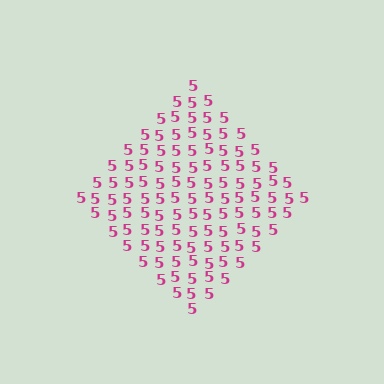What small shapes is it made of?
It is made of small digit 5's.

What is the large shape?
The large shape is a diamond.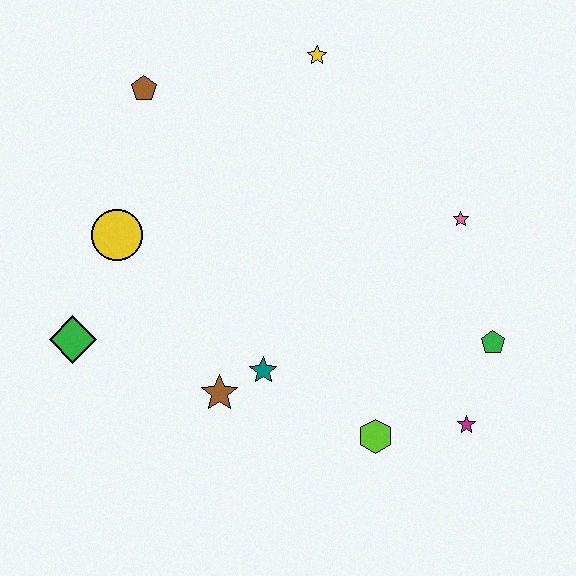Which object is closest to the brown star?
The teal star is closest to the brown star.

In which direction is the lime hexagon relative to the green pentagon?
The lime hexagon is to the left of the green pentagon.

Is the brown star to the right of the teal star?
No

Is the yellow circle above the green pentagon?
Yes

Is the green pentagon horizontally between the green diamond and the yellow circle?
No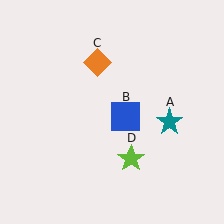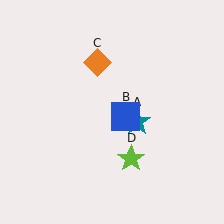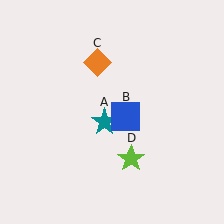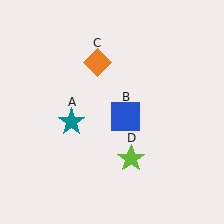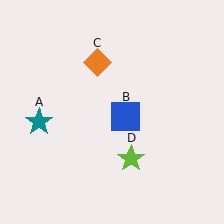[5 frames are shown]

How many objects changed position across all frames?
1 object changed position: teal star (object A).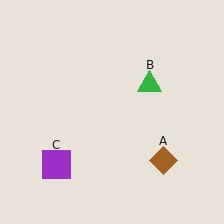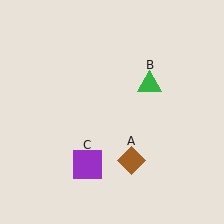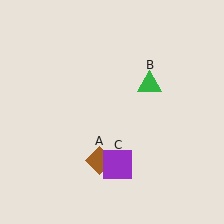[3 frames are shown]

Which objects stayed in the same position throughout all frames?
Green triangle (object B) remained stationary.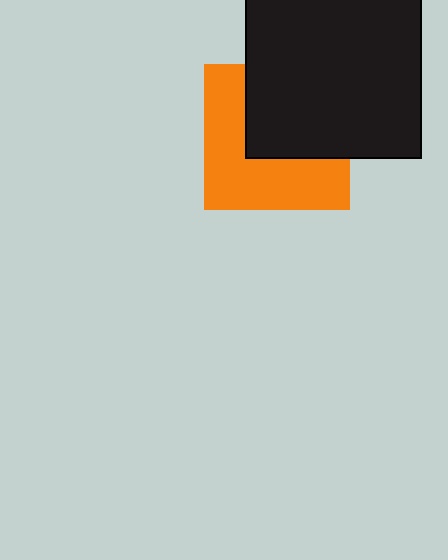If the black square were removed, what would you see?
You would see the complete orange square.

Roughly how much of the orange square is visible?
About half of it is visible (roughly 53%).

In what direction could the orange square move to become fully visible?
The orange square could move toward the lower-left. That would shift it out from behind the black square entirely.